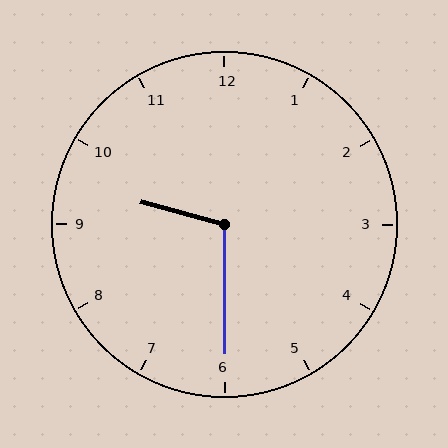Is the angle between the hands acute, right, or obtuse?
It is obtuse.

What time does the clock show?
9:30.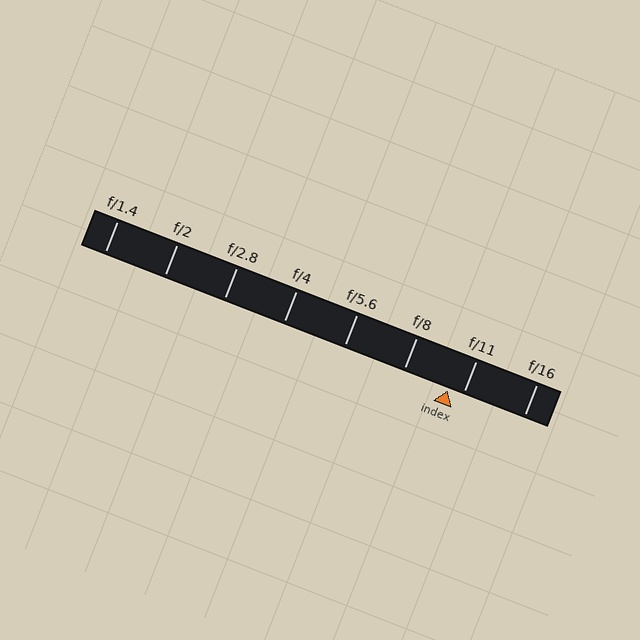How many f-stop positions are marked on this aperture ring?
There are 8 f-stop positions marked.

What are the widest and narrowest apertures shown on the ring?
The widest aperture shown is f/1.4 and the narrowest is f/16.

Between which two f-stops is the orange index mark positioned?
The index mark is between f/8 and f/11.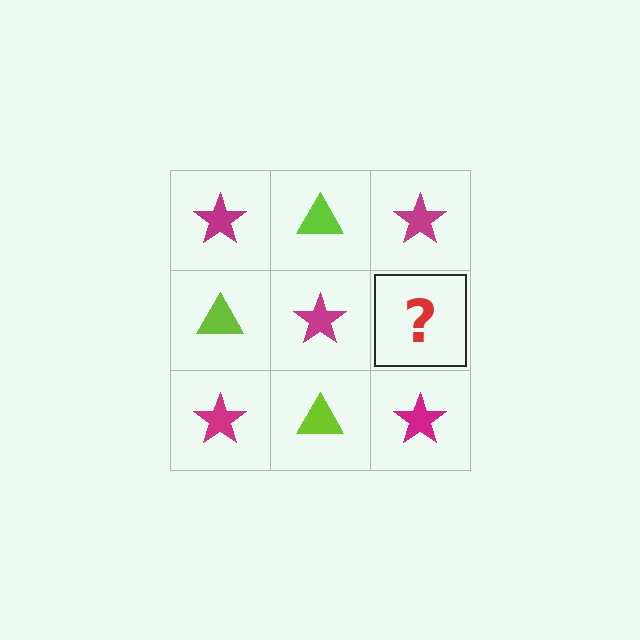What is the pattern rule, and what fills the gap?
The rule is that it alternates magenta star and lime triangle in a checkerboard pattern. The gap should be filled with a lime triangle.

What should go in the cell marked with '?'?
The missing cell should contain a lime triangle.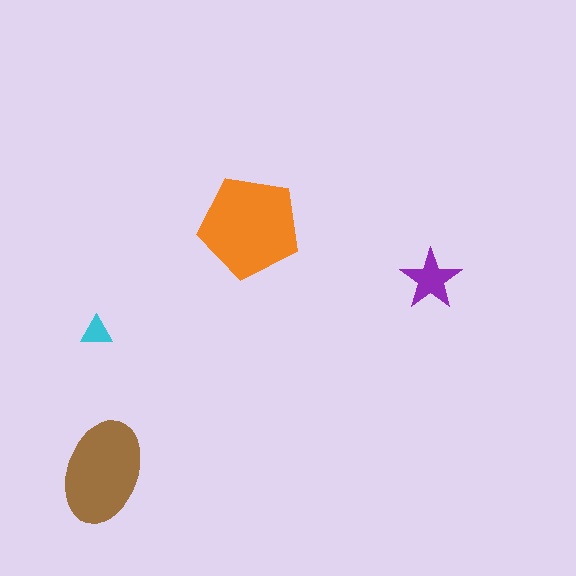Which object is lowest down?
The brown ellipse is bottommost.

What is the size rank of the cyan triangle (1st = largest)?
4th.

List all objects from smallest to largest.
The cyan triangle, the purple star, the brown ellipse, the orange pentagon.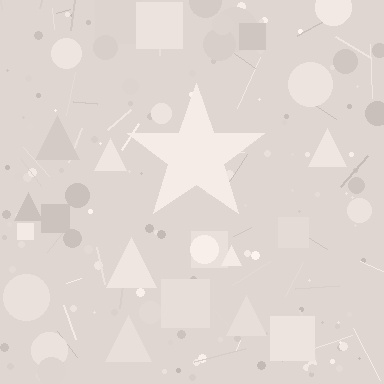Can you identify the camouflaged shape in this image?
The camouflaged shape is a star.